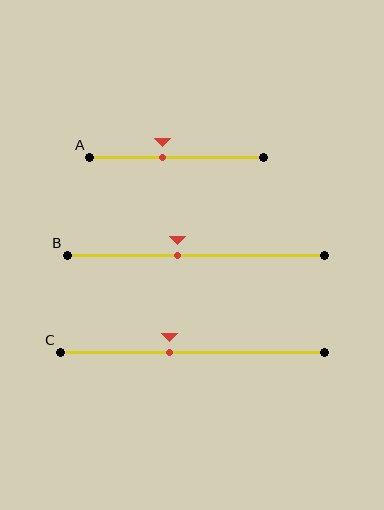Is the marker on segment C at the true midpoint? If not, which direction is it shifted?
No, the marker on segment C is shifted to the left by about 8% of the segment length.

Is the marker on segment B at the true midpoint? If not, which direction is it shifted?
No, the marker on segment B is shifted to the left by about 7% of the segment length.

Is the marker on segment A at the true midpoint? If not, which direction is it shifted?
No, the marker on segment A is shifted to the left by about 8% of the segment length.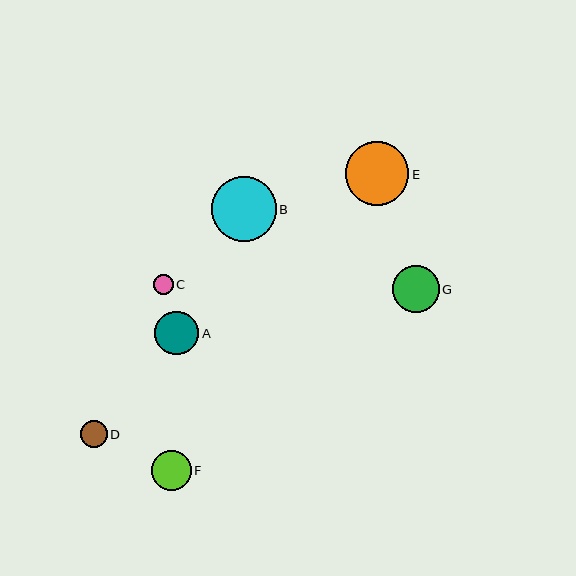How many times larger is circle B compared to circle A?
Circle B is approximately 1.5 times the size of circle A.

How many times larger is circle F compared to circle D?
Circle F is approximately 1.5 times the size of circle D.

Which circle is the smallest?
Circle C is the smallest with a size of approximately 20 pixels.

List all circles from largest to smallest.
From largest to smallest: B, E, G, A, F, D, C.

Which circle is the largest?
Circle B is the largest with a size of approximately 65 pixels.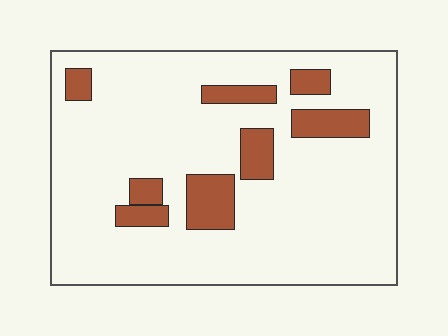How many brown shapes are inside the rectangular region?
8.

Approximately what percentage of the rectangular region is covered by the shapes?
Approximately 15%.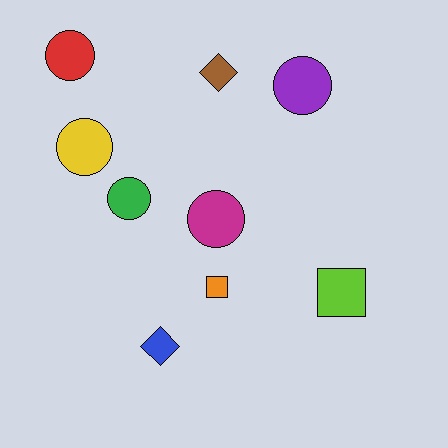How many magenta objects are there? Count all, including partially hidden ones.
There is 1 magenta object.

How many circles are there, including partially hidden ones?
There are 5 circles.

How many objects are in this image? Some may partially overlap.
There are 9 objects.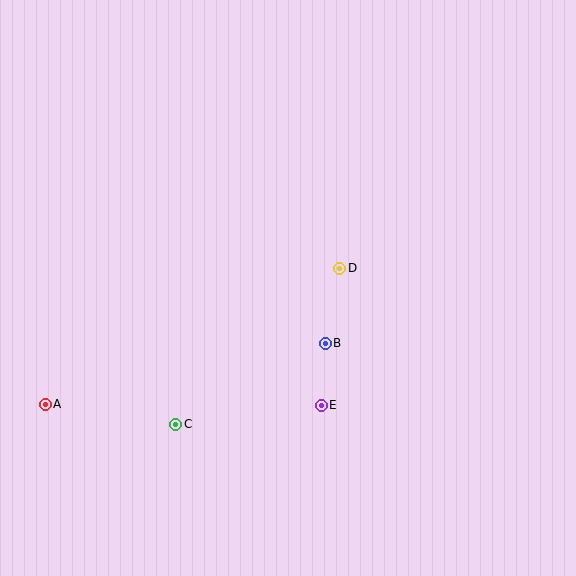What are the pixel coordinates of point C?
Point C is at (176, 424).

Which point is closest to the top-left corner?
Point A is closest to the top-left corner.